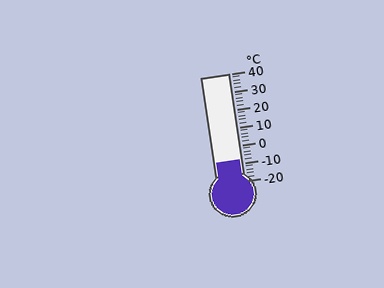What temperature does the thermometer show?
The thermometer shows approximately -8°C.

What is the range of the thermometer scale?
The thermometer scale ranges from -20°C to 40°C.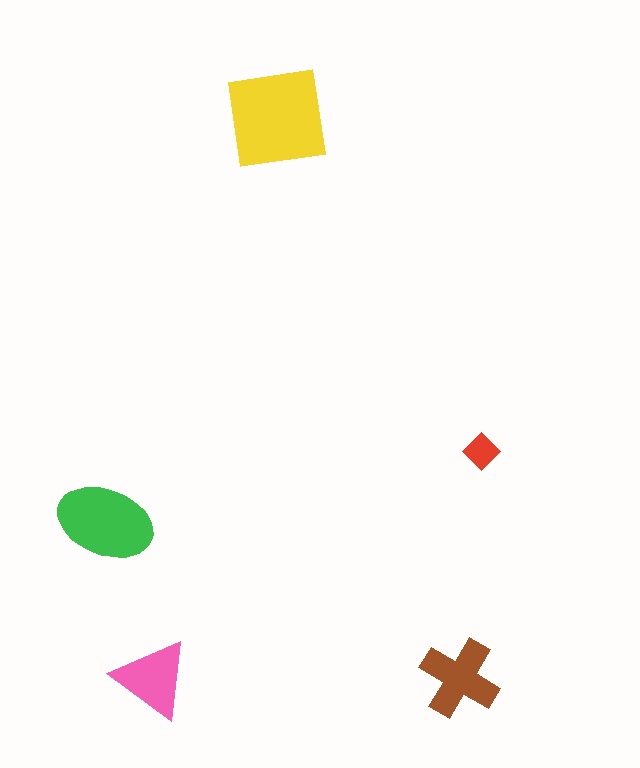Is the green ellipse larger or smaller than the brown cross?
Larger.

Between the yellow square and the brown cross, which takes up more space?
The yellow square.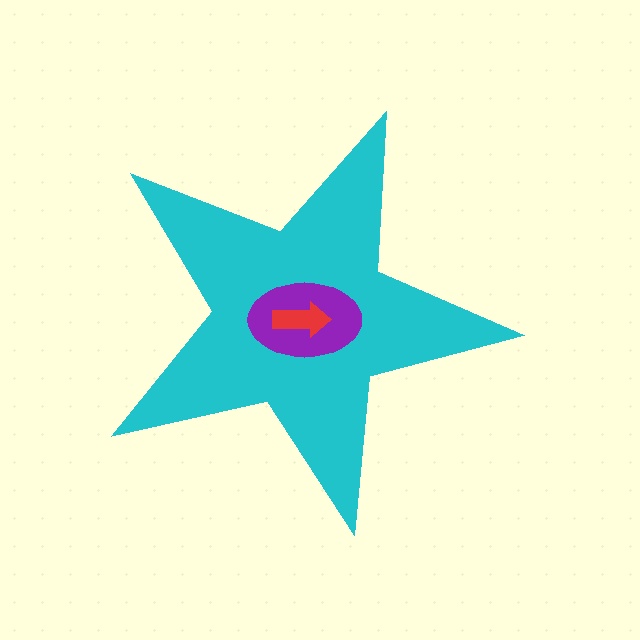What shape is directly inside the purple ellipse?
The red arrow.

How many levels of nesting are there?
3.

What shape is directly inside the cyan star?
The purple ellipse.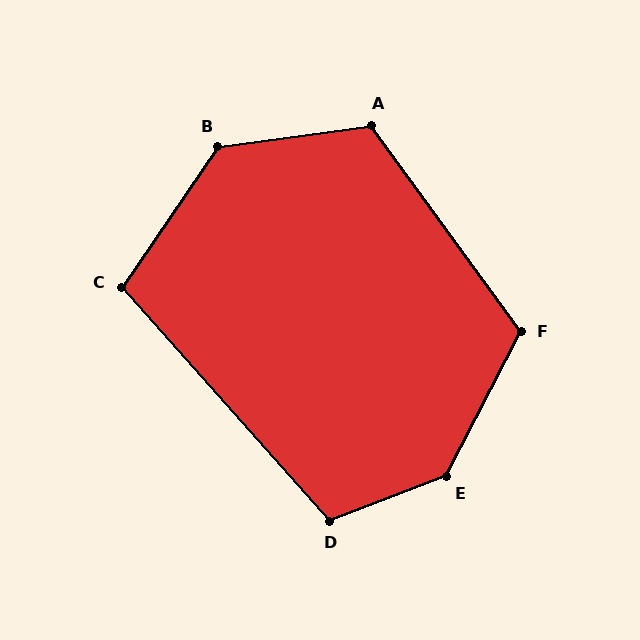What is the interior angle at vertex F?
Approximately 117 degrees (obtuse).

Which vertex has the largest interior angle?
E, at approximately 138 degrees.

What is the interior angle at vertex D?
Approximately 111 degrees (obtuse).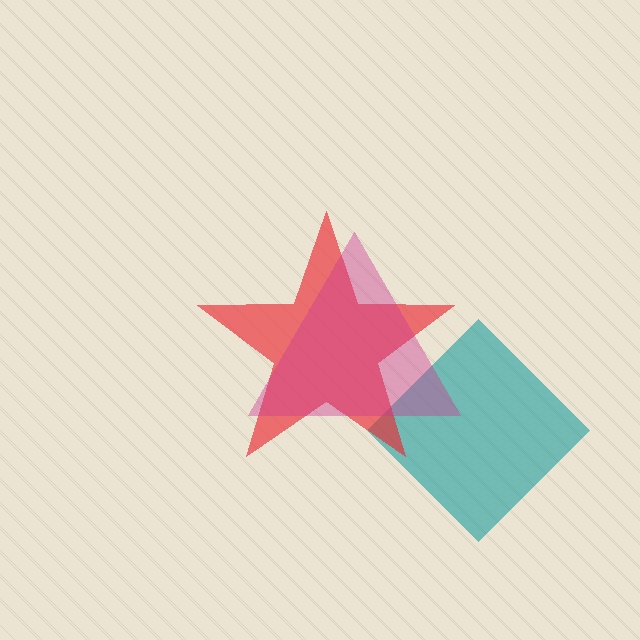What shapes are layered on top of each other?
The layered shapes are: a teal diamond, a red star, a magenta triangle.